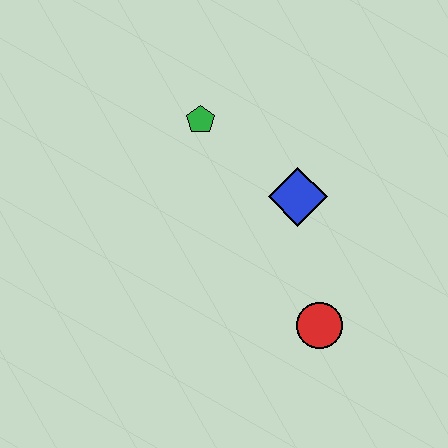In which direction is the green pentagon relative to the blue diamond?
The green pentagon is to the left of the blue diamond.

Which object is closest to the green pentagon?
The blue diamond is closest to the green pentagon.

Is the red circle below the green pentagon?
Yes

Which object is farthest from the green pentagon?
The red circle is farthest from the green pentagon.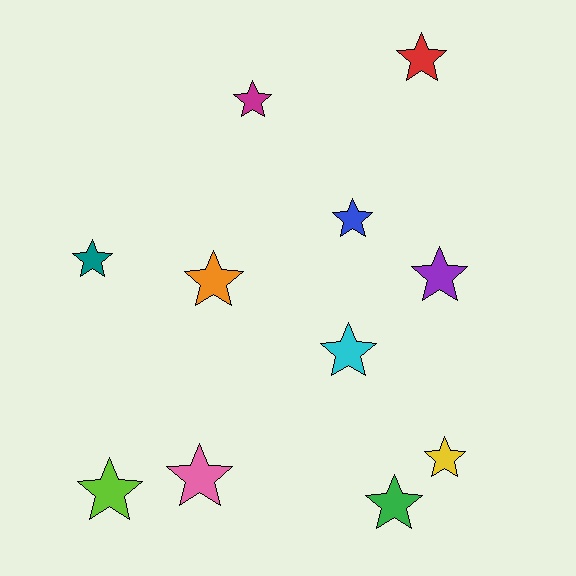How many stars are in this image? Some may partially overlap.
There are 11 stars.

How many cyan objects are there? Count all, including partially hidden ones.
There is 1 cyan object.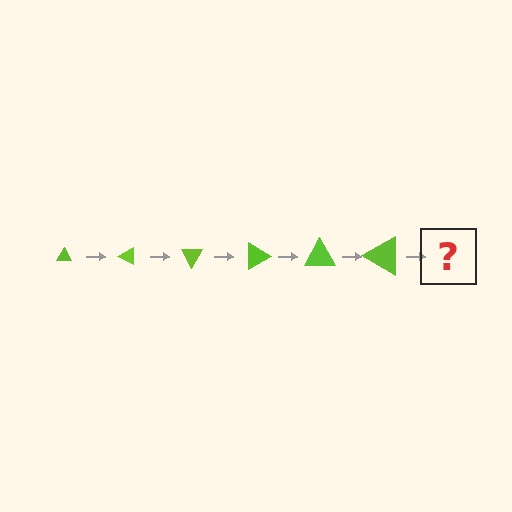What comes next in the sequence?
The next element should be a triangle, larger than the previous one and rotated 180 degrees from the start.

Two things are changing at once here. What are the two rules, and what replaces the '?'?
The two rules are that the triangle grows larger each step and it rotates 30 degrees each step. The '?' should be a triangle, larger than the previous one and rotated 180 degrees from the start.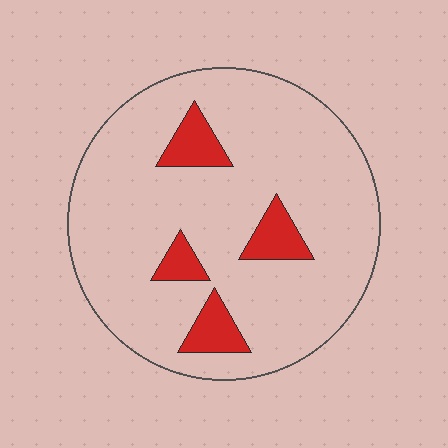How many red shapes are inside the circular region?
4.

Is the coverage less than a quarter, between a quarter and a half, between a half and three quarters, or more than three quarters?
Less than a quarter.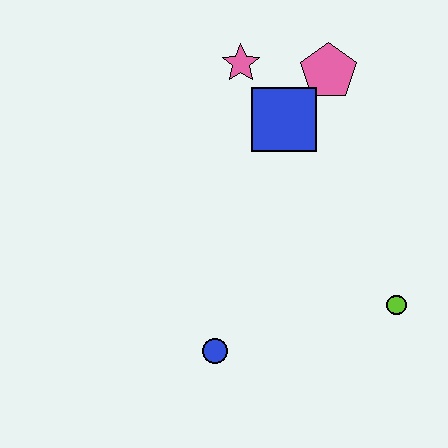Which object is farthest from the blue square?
The blue circle is farthest from the blue square.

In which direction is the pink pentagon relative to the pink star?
The pink pentagon is to the right of the pink star.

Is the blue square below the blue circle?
No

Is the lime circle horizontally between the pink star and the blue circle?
No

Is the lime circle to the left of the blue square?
No